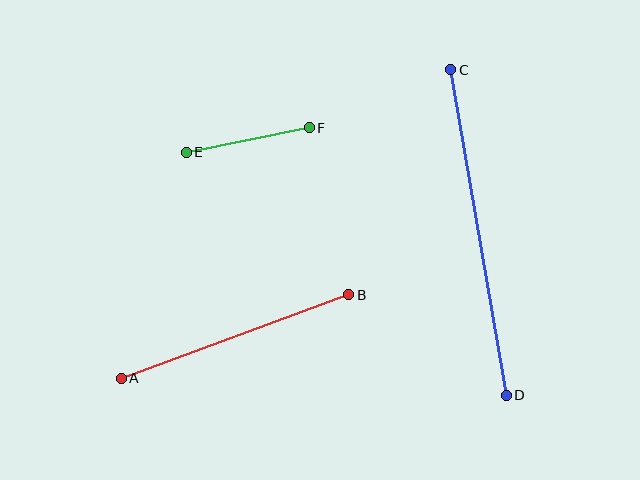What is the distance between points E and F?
The distance is approximately 125 pixels.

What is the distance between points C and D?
The distance is approximately 331 pixels.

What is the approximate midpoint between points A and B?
The midpoint is at approximately (235, 337) pixels.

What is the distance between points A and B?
The distance is approximately 242 pixels.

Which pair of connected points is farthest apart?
Points C and D are farthest apart.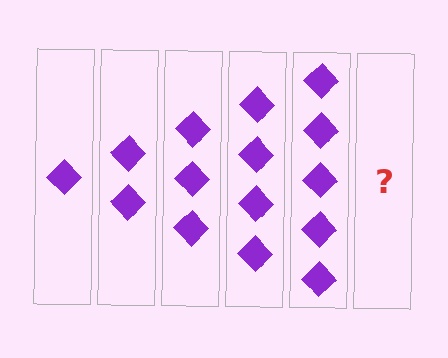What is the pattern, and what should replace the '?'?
The pattern is that each step adds one more diamond. The '?' should be 6 diamonds.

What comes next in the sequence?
The next element should be 6 diamonds.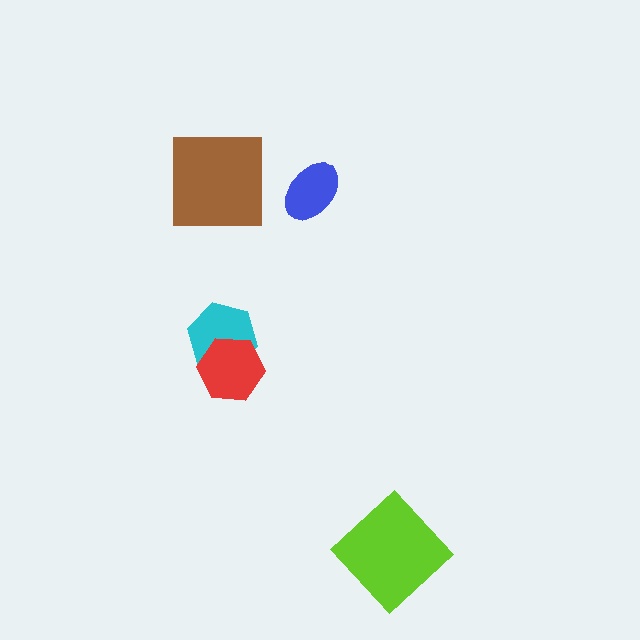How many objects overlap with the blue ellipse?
0 objects overlap with the blue ellipse.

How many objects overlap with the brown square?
0 objects overlap with the brown square.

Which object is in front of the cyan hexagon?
The red hexagon is in front of the cyan hexagon.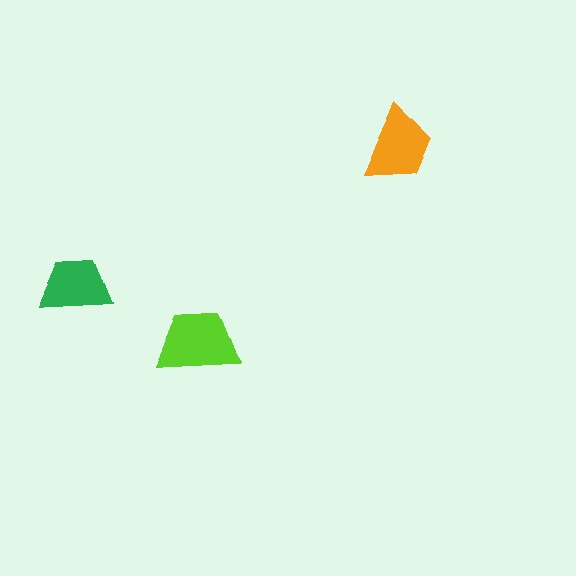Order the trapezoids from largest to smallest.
the lime one, the orange one, the green one.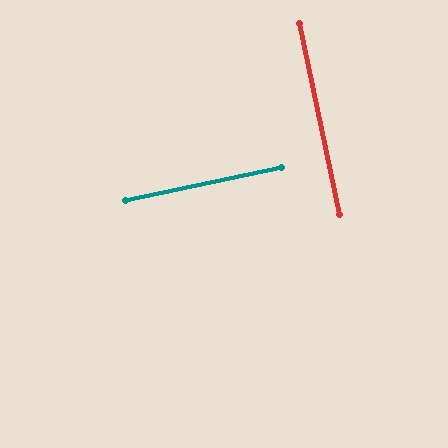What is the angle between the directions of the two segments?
Approximately 90 degrees.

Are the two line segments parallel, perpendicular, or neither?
Perpendicular — they meet at approximately 90°.